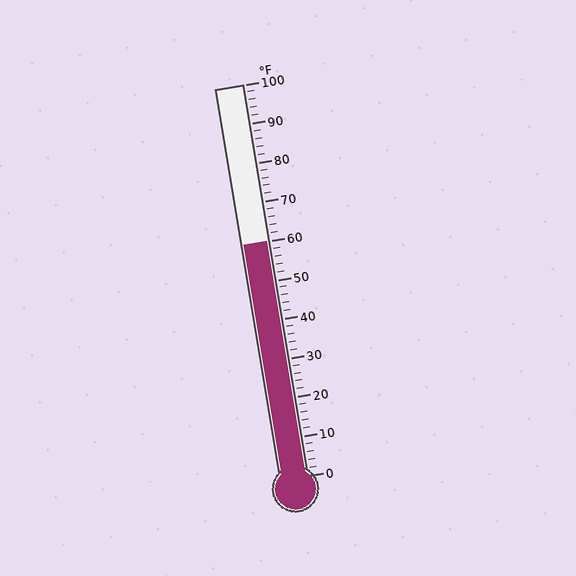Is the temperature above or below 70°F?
The temperature is below 70°F.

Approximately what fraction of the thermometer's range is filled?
The thermometer is filled to approximately 60% of its range.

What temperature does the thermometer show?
The thermometer shows approximately 60°F.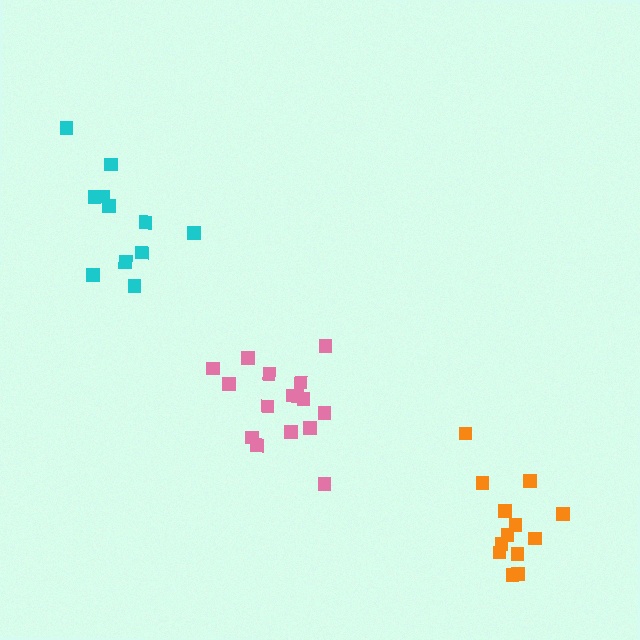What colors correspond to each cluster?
The clusters are colored: orange, cyan, pink.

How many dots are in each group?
Group 1: 13 dots, Group 2: 11 dots, Group 3: 16 dots (40 total).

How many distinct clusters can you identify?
There are 3 distinct clusters.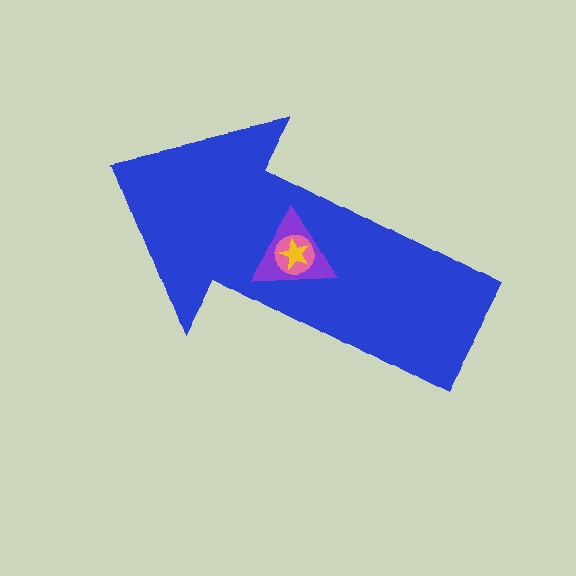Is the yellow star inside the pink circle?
Yes.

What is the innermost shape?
The yellow star.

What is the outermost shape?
The blue arrow.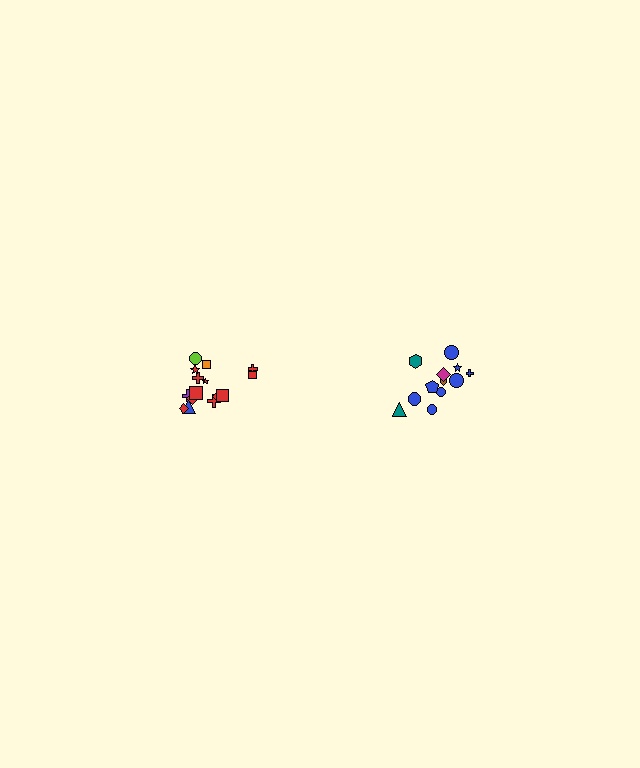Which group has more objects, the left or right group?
The left group.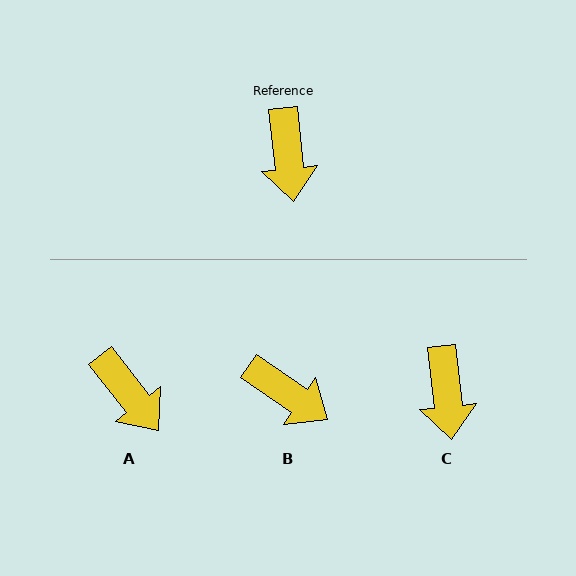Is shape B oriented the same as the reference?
No, it is off by about 50 degrees.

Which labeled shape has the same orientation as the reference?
C.